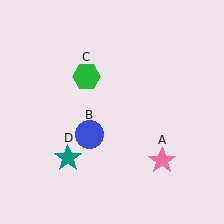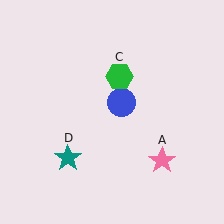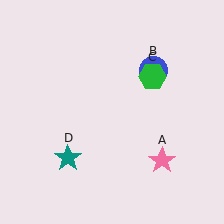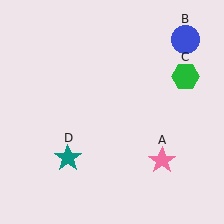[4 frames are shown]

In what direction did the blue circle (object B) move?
The blue circle (object B) moved up and to the right.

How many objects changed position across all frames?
2 objects changed position: blue circle (object B), green hexagon (object C).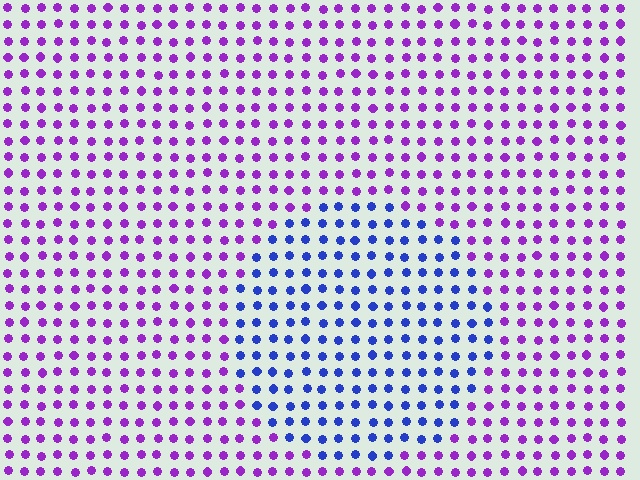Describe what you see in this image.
The image is filled with small purple elements in a uniform arrangement. A circle-shaped region is visible where the elements are tinted to a slightly different hue, forming a subtle color boundary.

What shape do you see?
I see a circle.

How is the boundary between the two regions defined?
The boundary is defined purely by a slight shift in hue (about 52 degrees). Spacing, size, and orientation are identical on both sides.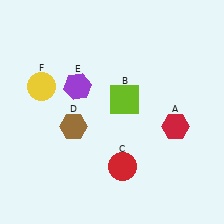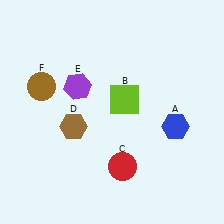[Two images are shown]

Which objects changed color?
A changed from red to blue. F changed from yellow to brown.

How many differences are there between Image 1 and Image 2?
There are 2 differences between the two images.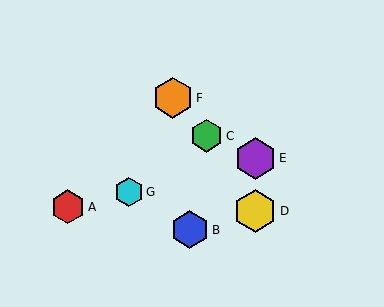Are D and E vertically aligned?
Yes, both are at x≈255.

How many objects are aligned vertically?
2 objects (D, E) are aligned vertically.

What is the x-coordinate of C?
Object C is at x≈207.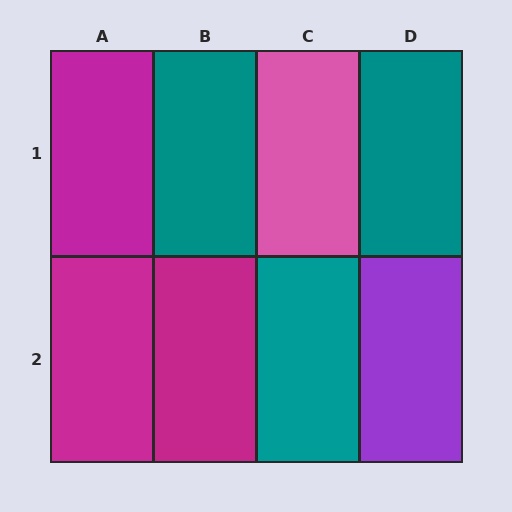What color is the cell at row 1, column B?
Teal.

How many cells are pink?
1 cell is pink.